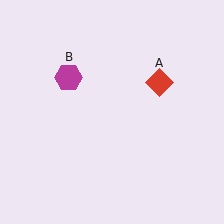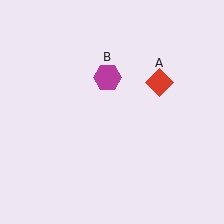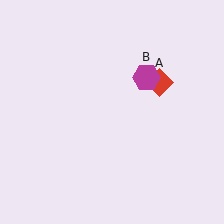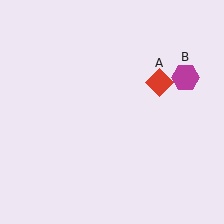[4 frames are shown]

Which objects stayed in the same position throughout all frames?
Red diamond (object A) remained stationary.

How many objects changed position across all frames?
1 object changed position: magenta hexagon (object B).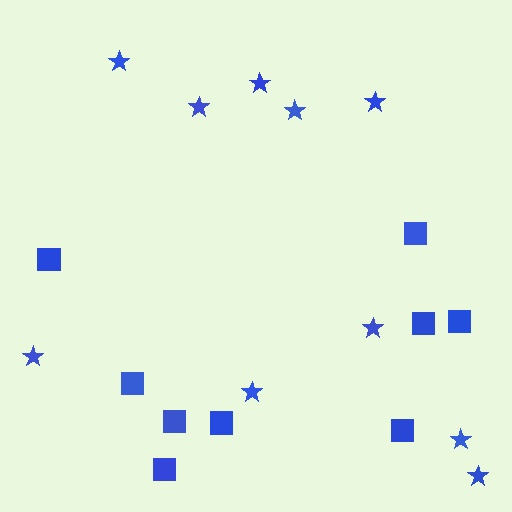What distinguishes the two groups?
There are 2 groups: one group of squares (9) and one group of stars (10).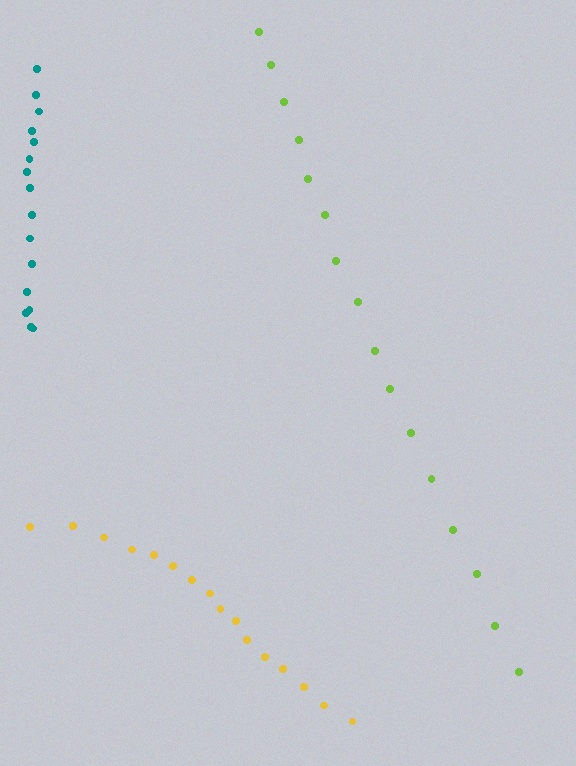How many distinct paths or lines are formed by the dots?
There are 3 distinct paths.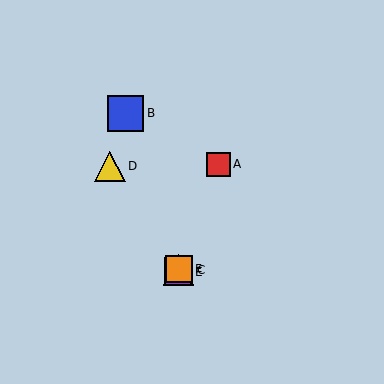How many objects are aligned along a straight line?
4 objects (A, C, E, F) are aligned along a straight line.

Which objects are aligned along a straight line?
Objects A, C, E, F are aligned along a straight line.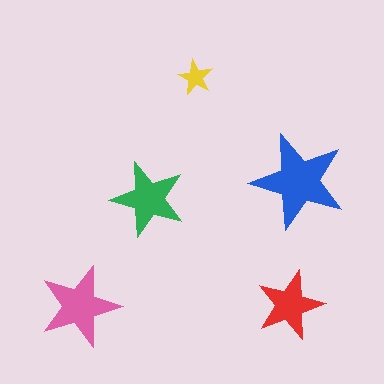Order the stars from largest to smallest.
the blue one, the pink one, the green one, the red one, the yellow one.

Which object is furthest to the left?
The pink star is leftmost.